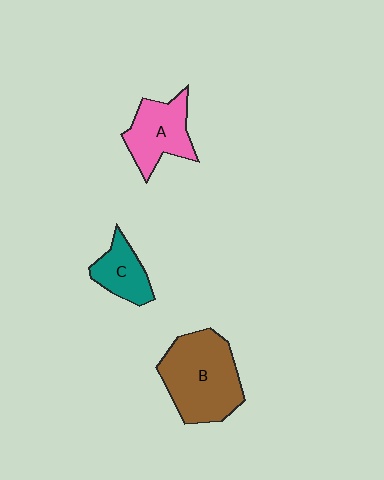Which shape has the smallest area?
Shape C (teal).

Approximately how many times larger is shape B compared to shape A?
Approximately 1.6 times.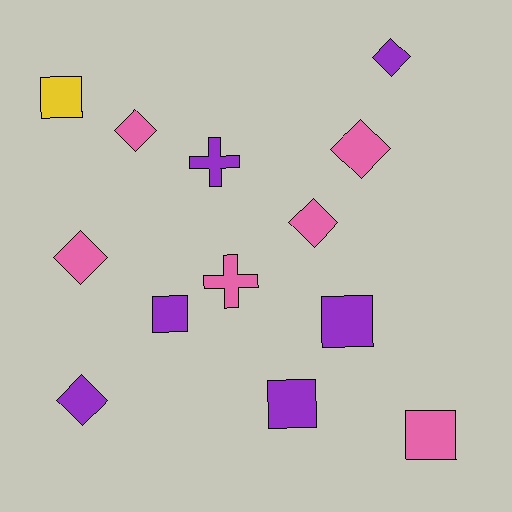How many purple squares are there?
There are 3 purple squares.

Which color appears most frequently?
Pink, with 6 objects.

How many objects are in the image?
There are 13 objects.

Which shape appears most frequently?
Diamond, with 6 objects.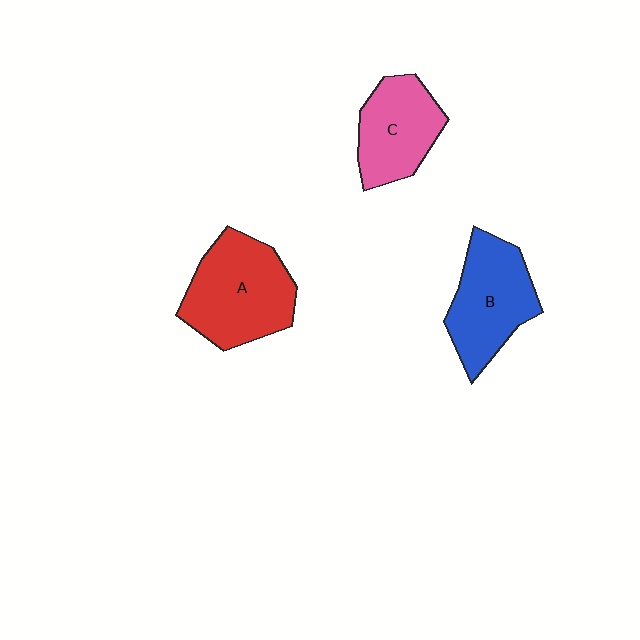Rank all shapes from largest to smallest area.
From largest to smallest: A (red), B (blue), C (pink).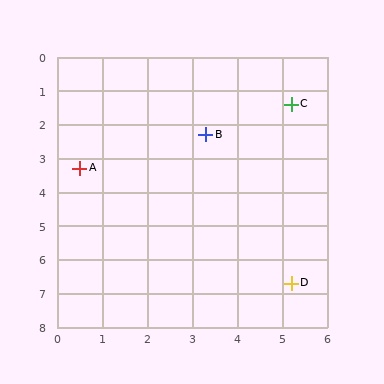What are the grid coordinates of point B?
Point B is at approximately (3.3, 2.3).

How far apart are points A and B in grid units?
Points A and B are about 3.0 grid units apart.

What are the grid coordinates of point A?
Point A is at approximately (0.5, 3.3).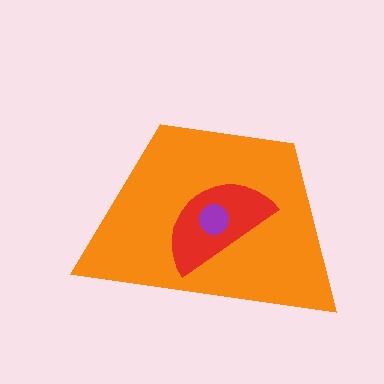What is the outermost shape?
The orange trapezoid.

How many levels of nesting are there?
3.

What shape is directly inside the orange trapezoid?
The red semicircle.